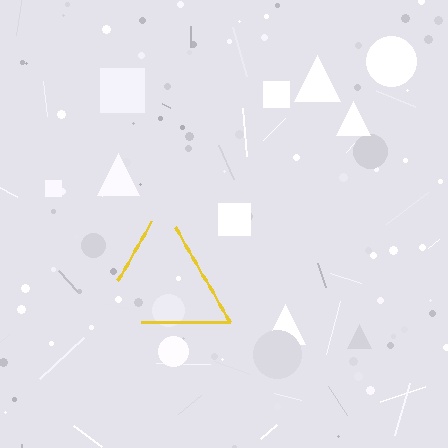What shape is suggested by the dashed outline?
The dashed outline suggests a triangle.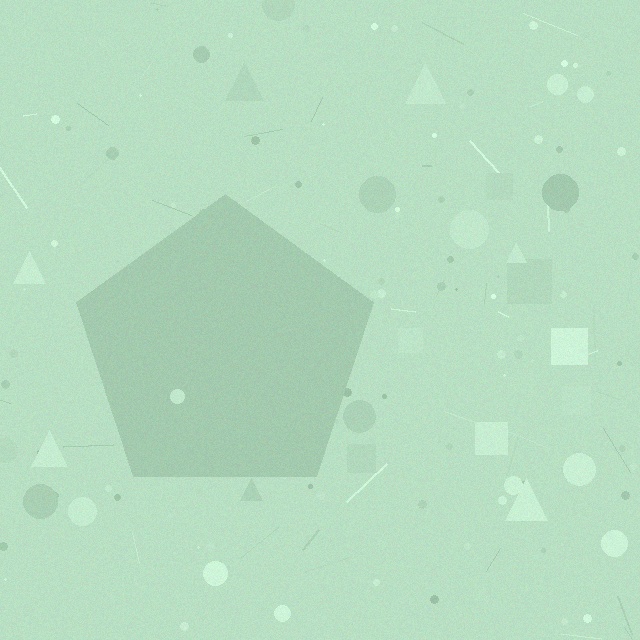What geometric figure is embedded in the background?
A pentagon is embedded in the background.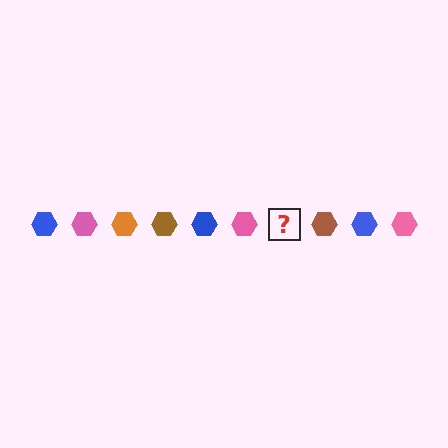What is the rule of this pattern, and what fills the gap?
The rule is that the pattern cycles through blue, pink, orange, brown hexagons. The gap should be filled with an orange hexagon.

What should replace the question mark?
The question mark should be replaced with an orange hexagon.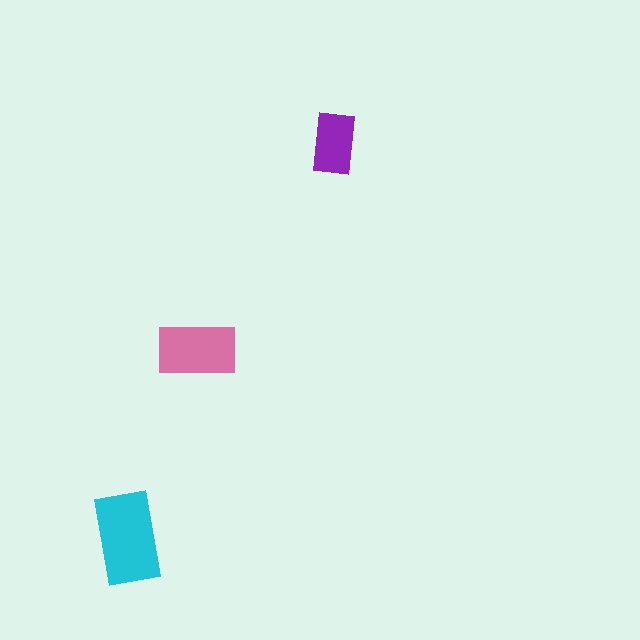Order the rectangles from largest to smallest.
the cyan one, the pink one, the purple one.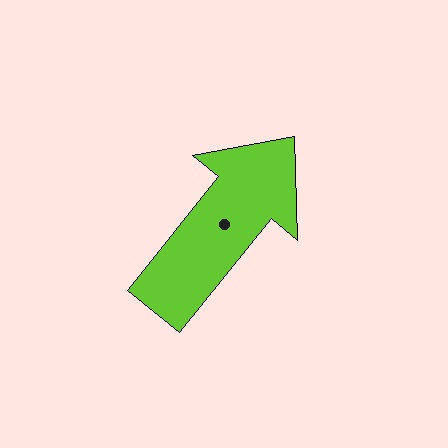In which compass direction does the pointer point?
Northeast.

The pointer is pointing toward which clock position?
Roughly 1 o'clock.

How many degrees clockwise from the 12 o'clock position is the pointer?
Approximately 39 degrees.